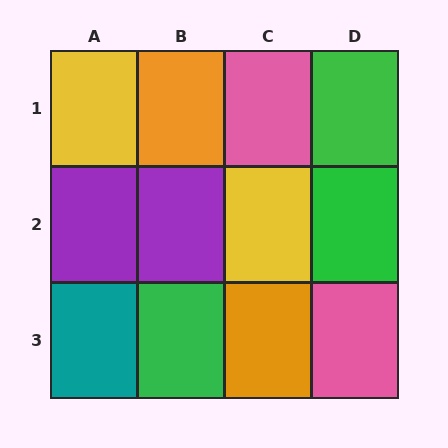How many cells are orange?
2 cells are orange.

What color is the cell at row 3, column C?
Orange.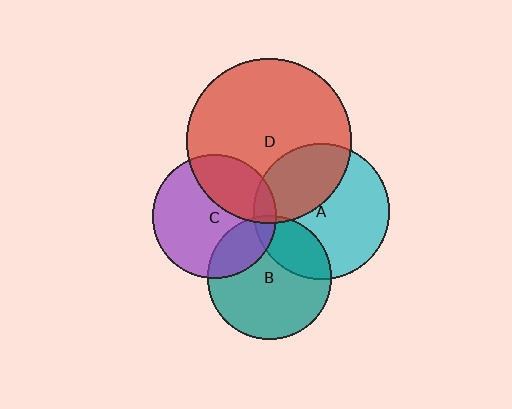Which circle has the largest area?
Circle D (red).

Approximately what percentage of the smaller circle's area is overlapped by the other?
Approximately 10%.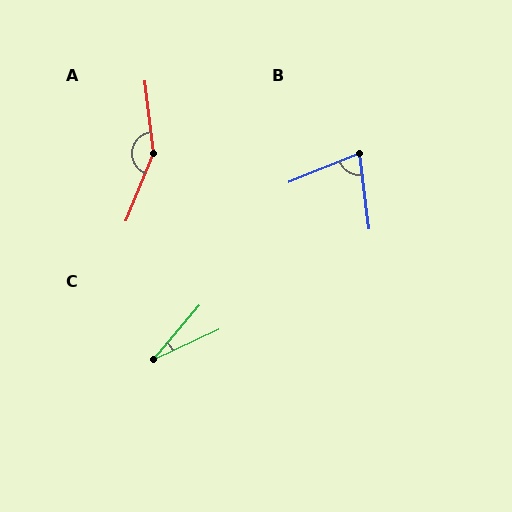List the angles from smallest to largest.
C (25°), B (75°), A (151°).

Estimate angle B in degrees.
Approximately 75 degrees.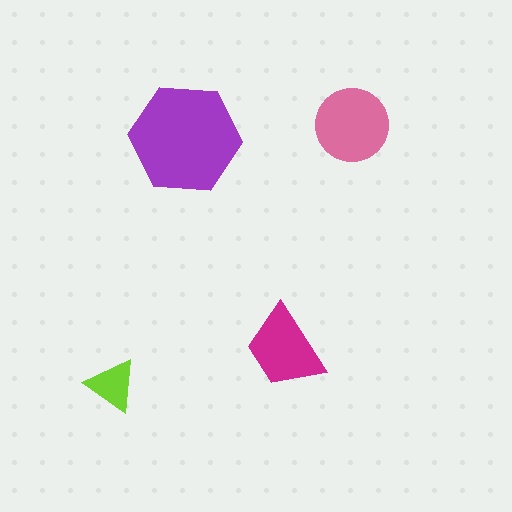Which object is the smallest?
The lime triangle.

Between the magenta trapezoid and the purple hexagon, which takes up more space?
The purple hexagon.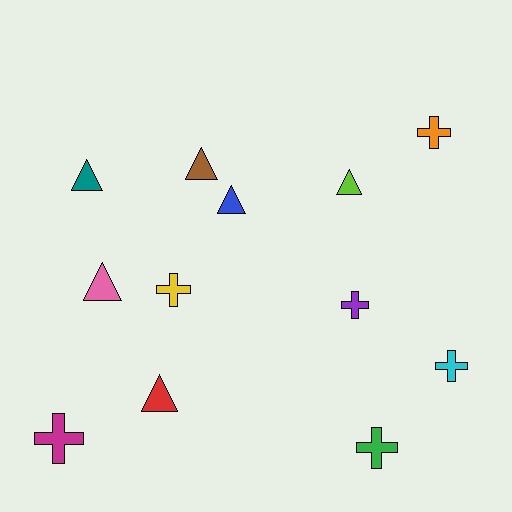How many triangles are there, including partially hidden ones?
There are 6 triangles.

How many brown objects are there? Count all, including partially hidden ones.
There is 1 brown object.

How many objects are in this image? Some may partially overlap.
There are 12 objects.